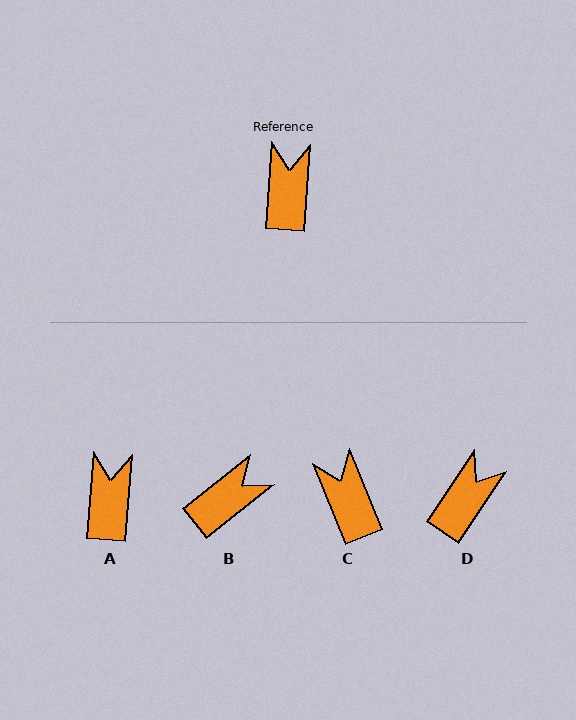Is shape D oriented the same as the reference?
No, it is off by about 30 degrees.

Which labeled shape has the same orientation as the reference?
A.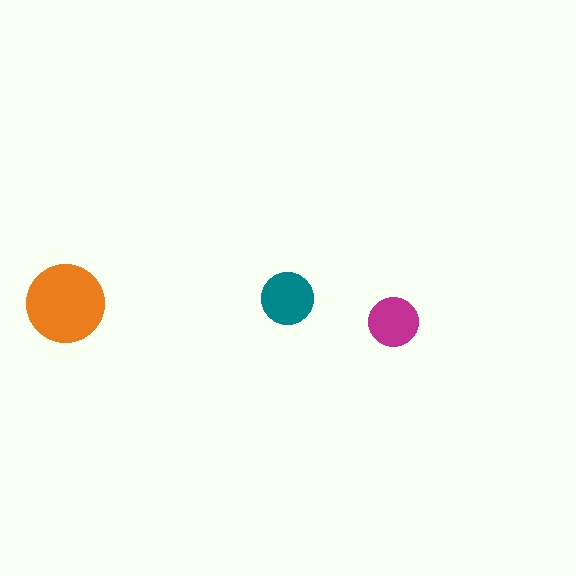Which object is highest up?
The teal circle is topmost.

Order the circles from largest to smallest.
the orange one, the teal one, the magenta one.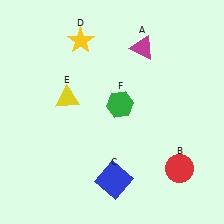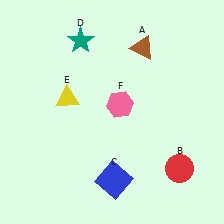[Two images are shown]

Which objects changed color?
A changed from magenta to brown. D changed from yellow to teal. F changed from green to pink.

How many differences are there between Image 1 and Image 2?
There are 3 differences between the two images.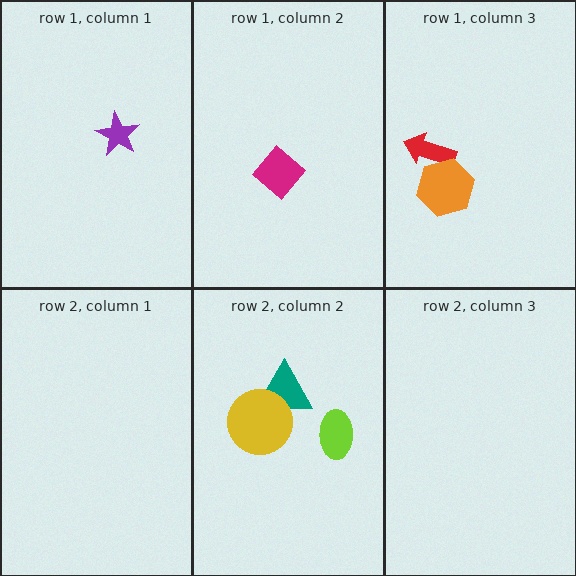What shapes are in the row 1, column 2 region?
The magenta diamond.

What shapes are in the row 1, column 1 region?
The purple star.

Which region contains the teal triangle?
The row 2, column 2 region.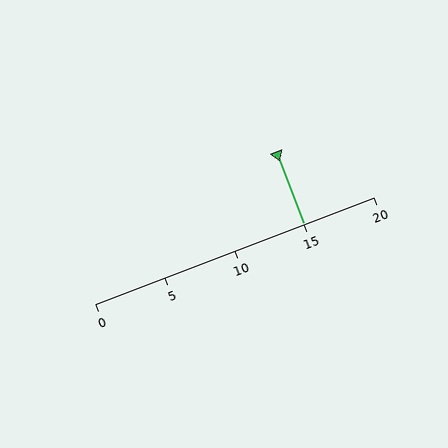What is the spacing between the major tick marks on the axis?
The major ticks are spaced 5 apart.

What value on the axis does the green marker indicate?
The marker indicates approximately 15.